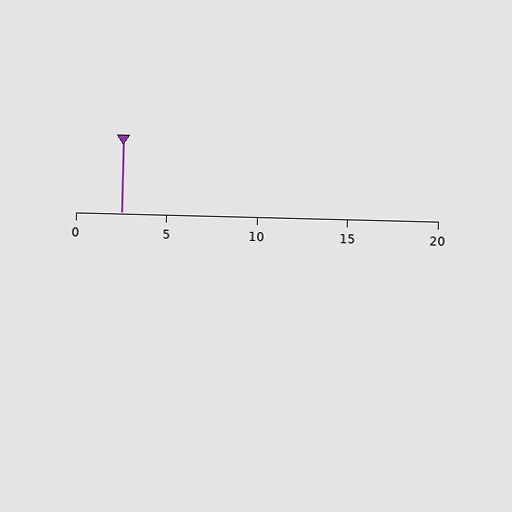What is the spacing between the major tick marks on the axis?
The major ticks are spaced 5 apart.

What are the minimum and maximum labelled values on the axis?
The axis runs from 0 to 20.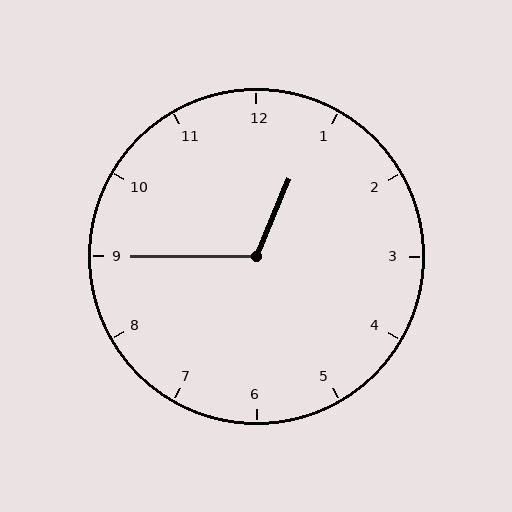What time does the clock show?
12:45.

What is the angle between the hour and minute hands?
Approximately 112 degrees.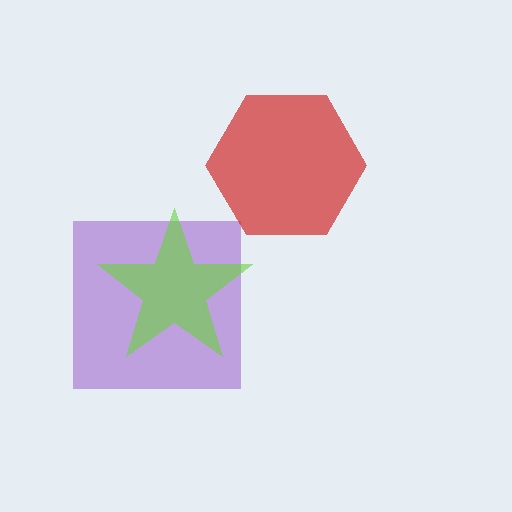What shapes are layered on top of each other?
The layered shapes are: a purple square, a red hexagon, a lime star.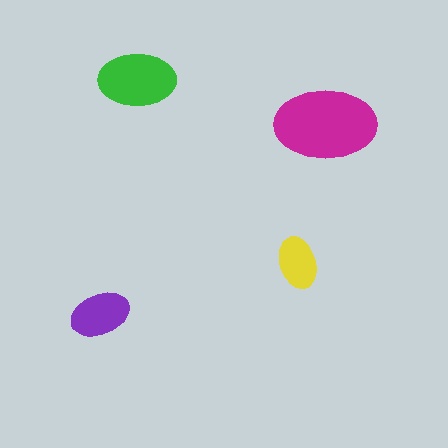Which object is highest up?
The green ellipse is topmost.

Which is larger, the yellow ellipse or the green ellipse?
The green one.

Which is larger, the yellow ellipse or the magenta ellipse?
The magenta one.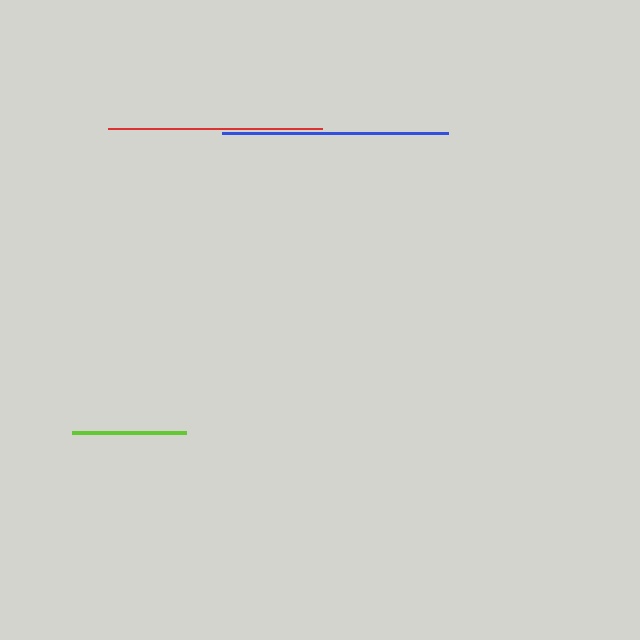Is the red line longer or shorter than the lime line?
The red line is longer than the lime line.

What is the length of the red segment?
The red segment is approximately 214 pixels long.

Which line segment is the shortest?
The lime line is the shortest at approximately 115 pixels.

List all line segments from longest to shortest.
From longest to shortest: blue, red, lime.